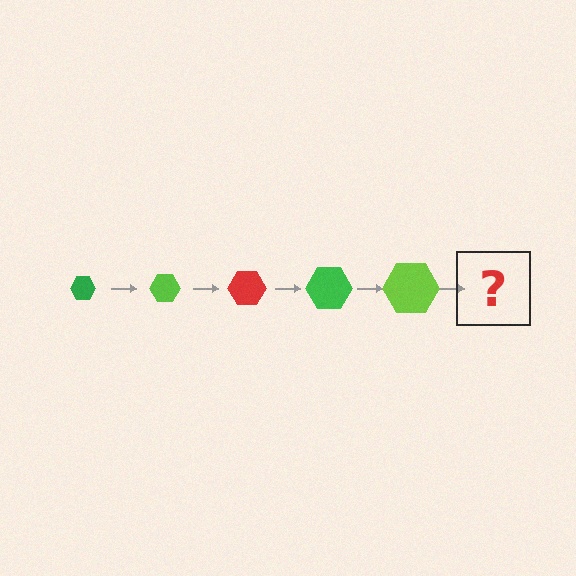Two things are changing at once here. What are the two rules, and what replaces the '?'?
The two rules are that the hexagon grows larger each step and the color cycles through green, lime, and red. The '?' should be a red hexagon, larger than the previous one.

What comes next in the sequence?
The next element should be a red hexagon, larger than the previous one.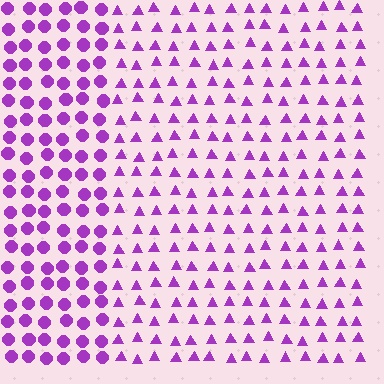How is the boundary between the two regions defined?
The boundary is defined by a change in element shape: triangles inside vs. circles outside. All elements share the same color and spacing.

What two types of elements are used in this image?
The image uses triangles inside the rectangle region and circles outside it.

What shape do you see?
I see a rectangle.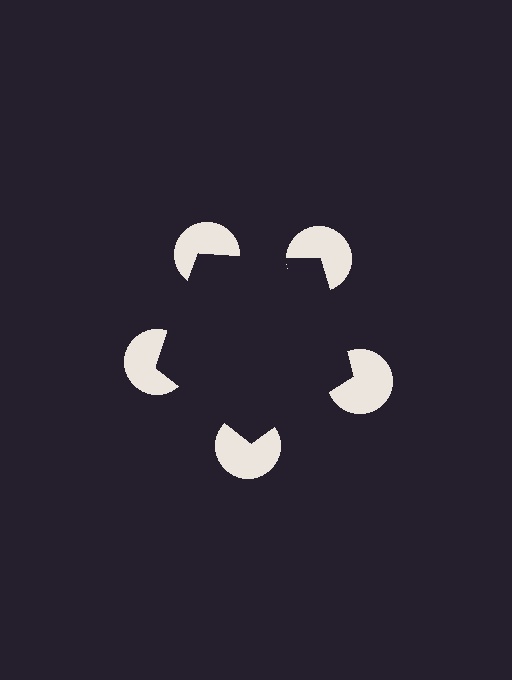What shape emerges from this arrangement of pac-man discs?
An illusory pentagon — its edges are inferred from the aligned wedge cuts in the pac-man discs, not physically drawn.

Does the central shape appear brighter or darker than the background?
It typically appears slightly darker than the background, even though no actual brightness change is drawn.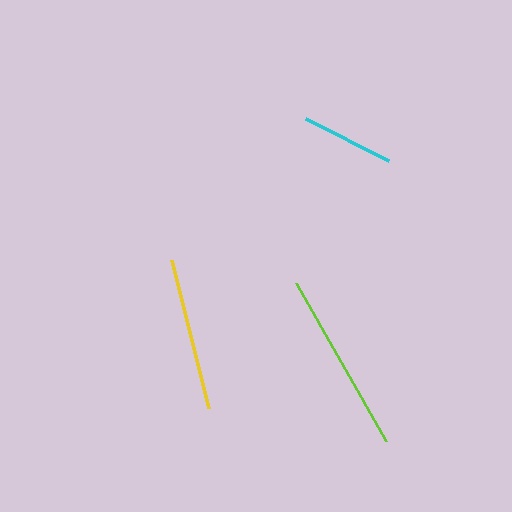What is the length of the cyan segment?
The cyan segment is approximately 93 pixels long.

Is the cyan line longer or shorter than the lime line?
The lime line is longer than the cyan line.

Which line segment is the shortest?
The cyan line is the shortest at approximately 93 pixels.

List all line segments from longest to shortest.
From longest to shortest: lime, yellow, cyan.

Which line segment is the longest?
The lime line is the longest at approximately 181 pixels.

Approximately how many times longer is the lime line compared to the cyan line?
The lime line is approximately 2.0 times the length of the cyan line.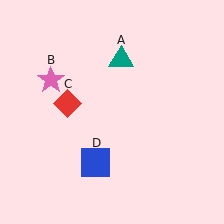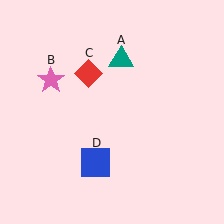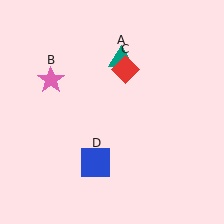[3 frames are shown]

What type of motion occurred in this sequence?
The red diamond (object C) rotated clockwise around the center of the scene.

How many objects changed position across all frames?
1 object changed position: red diamond (object C).